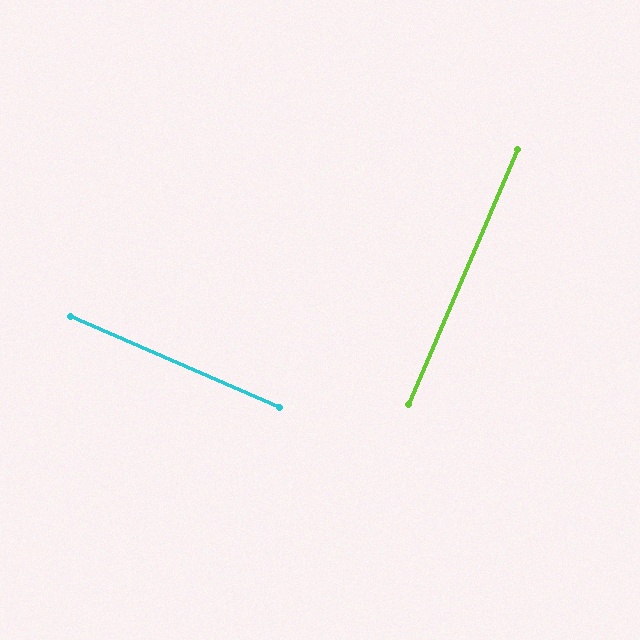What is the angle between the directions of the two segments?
Approximately 89 degrees.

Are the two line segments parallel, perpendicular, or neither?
Perpendicular — they meet at approximately 89°.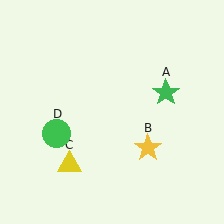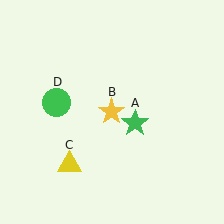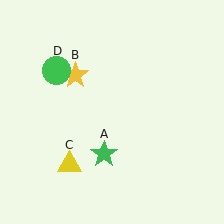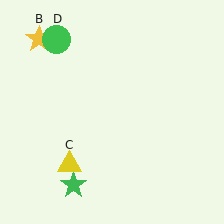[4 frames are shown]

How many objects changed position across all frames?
3 objects changed position: green star (object A), yellow star (object B), green circle (object D).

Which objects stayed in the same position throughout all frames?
Yellow triangle (object C) remained stationary.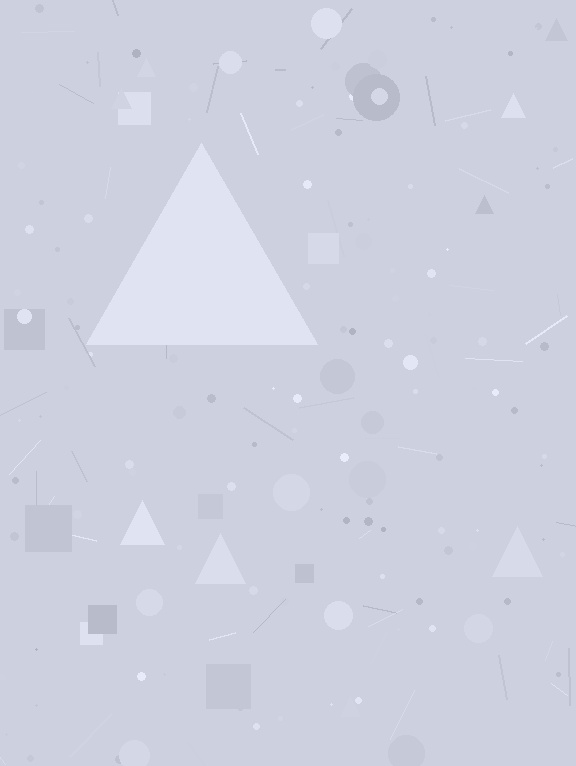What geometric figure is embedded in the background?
A triangle is embedded in the background.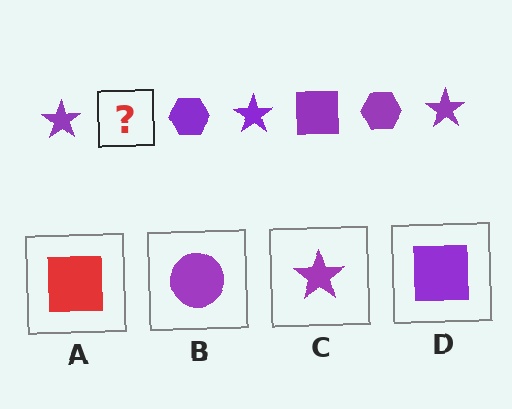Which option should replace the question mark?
Option D.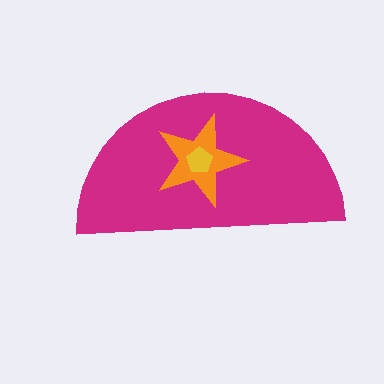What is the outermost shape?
The magenta semicircle.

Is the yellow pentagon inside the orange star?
Yes.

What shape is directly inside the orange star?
The yellow pentagon.